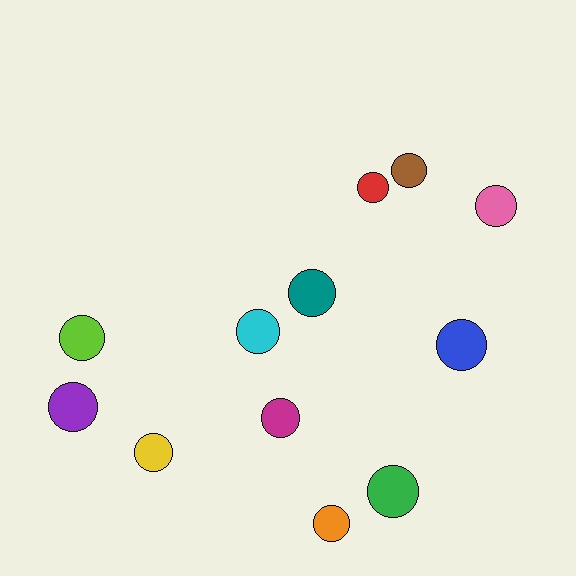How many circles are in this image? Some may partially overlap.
There are 12 circles.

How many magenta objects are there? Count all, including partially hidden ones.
There is 1 magenta object.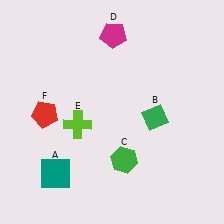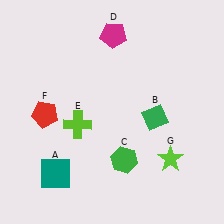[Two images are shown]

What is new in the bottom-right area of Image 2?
A lime star (G) was added in the bottom-right area of Image 2.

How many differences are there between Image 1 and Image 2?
There is 1 difference between the two images.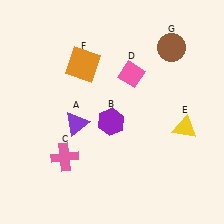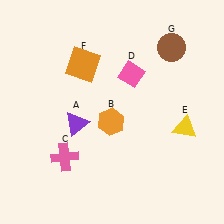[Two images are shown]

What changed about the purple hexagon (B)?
In Image 1, B is purple. In Image 2, it changed to orange.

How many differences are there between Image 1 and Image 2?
There is 1 difference between the two images.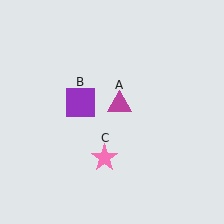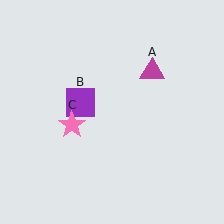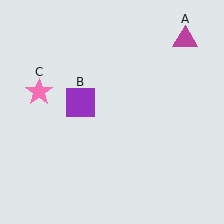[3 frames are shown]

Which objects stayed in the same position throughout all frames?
Purple square (object B) remained stationary.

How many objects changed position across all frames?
2 objects changed position: magenta triangle (object A), pink star (object C).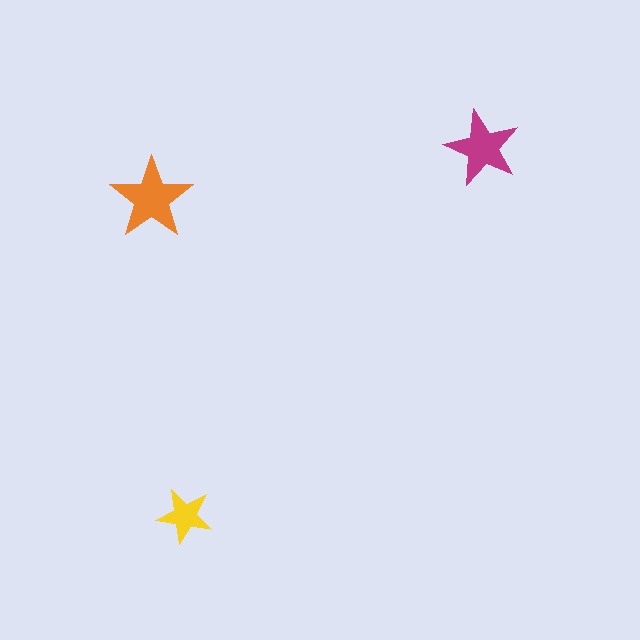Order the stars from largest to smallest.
the orange one, the magenta one, the yellow one.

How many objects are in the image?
There are 3 objects in the image.